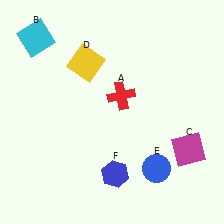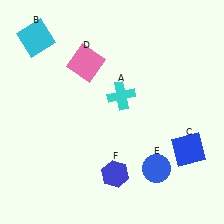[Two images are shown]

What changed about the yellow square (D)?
In Image 1, D is yellow. In Image 2, it changed to pink.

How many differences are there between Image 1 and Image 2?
There are 3 differences between the two images.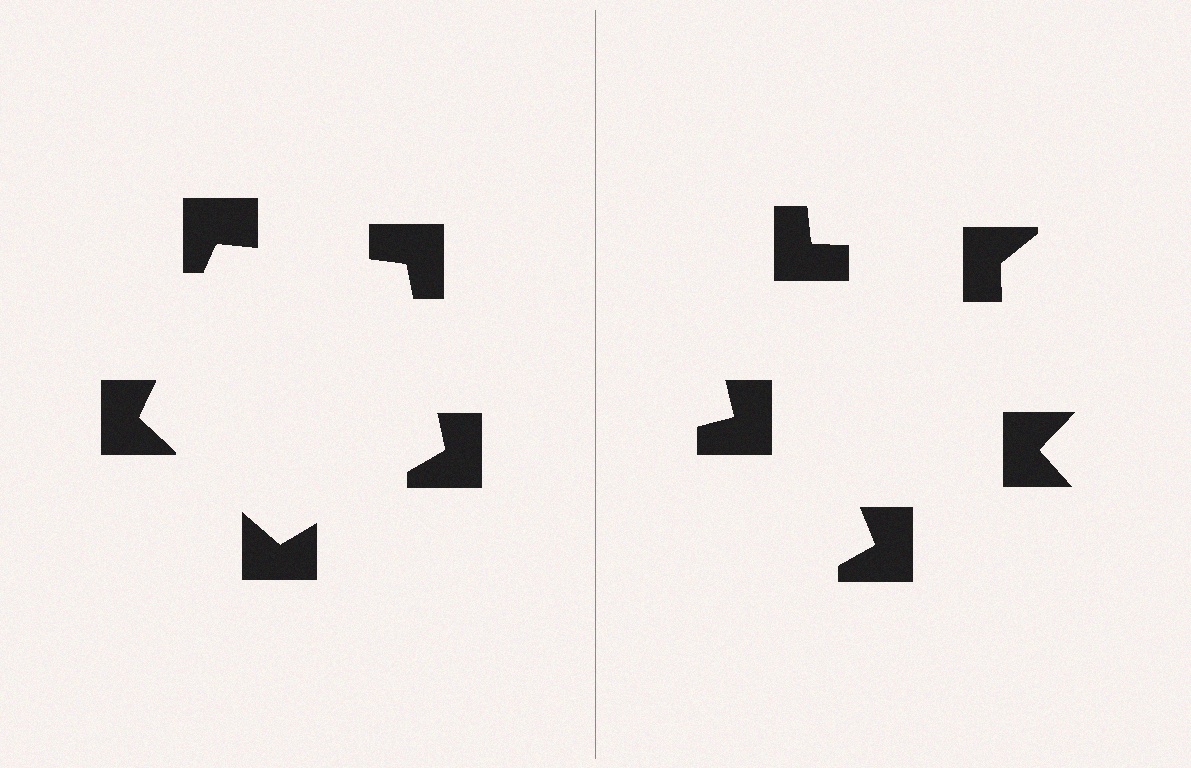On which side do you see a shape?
An illusory pentagon appears on the left side. On the right side the wedge cuts are rotated, so no coherent shape forms.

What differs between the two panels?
The notched squares are positioned identically on both sides; only the wedge orientations differ. On the left they align to a pentagon; on the right they are misaligned.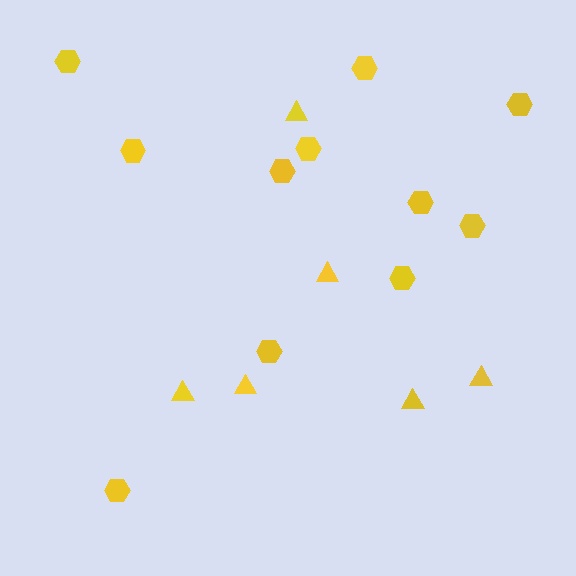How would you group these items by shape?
There are 2 groups: one group of hexagons (11) and one group of triangles (6).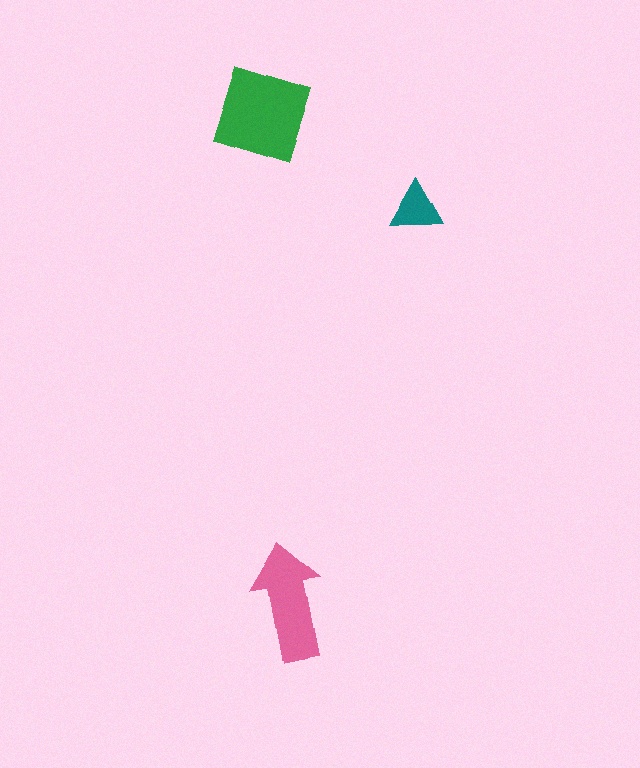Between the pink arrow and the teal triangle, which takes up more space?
The pink arrow.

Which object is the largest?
The green diamond.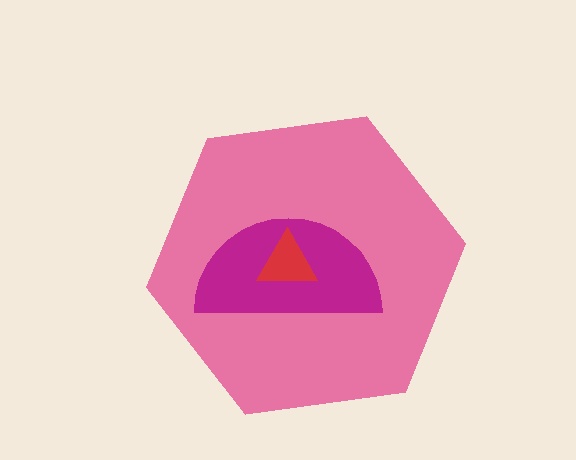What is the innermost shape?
The red triangle.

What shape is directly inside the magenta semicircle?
The red triangle.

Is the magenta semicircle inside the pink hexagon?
Yes.